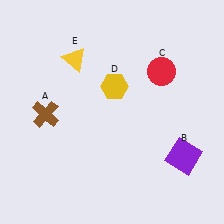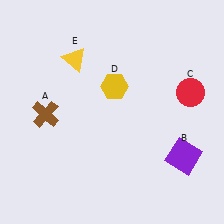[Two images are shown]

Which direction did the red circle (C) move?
The red circle (C) moved right.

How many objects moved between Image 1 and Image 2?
1 object moved between the two images.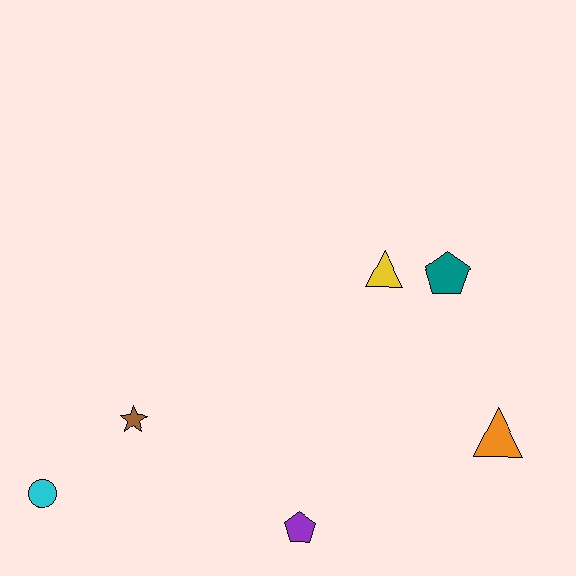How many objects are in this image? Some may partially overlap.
There are 6 objects.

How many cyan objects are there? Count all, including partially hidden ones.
There is 1 cyan object.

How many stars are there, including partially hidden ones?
There is 1 star.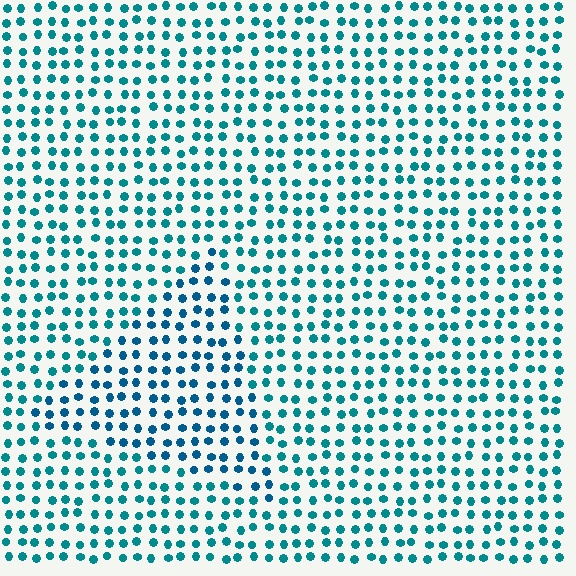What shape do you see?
I see a triangle.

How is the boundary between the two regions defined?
The boundary is defined purely by a slight shift in hue (about 20 degrees). Spacing, size, and orientation are identical on both sides.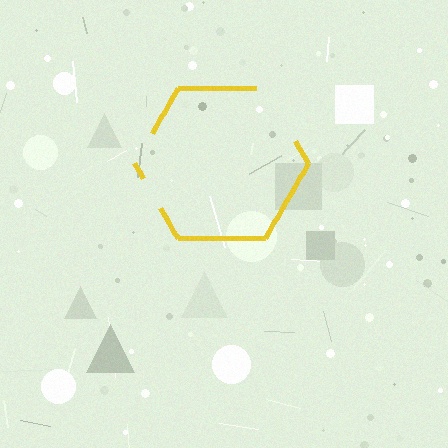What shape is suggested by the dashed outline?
The dashed outline suggests a hexagon.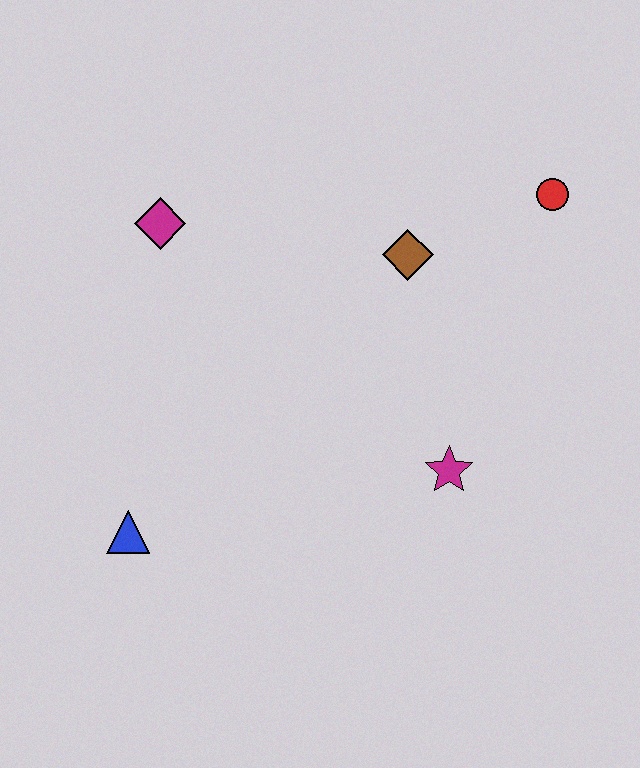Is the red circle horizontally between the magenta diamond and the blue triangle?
No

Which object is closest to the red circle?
The brown diamond is closest to the red circle.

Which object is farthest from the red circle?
The blue triangle is farthest from the red circle.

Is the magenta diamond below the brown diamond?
No